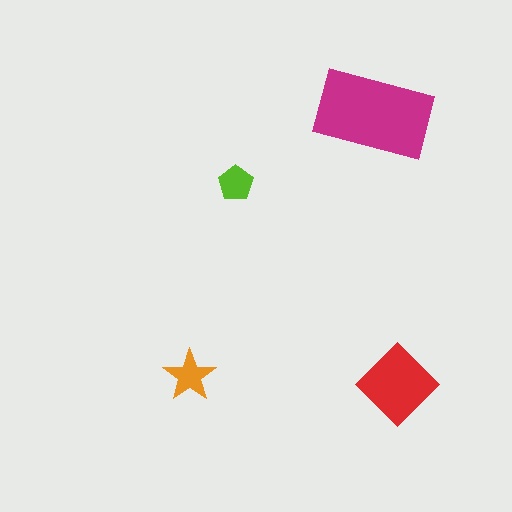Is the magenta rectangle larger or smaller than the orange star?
Larger.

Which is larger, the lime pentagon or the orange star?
The orange star.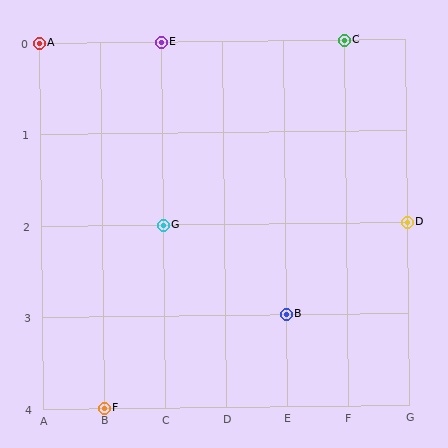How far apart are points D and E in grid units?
Points D and E are 4 columns and 2 rows apart (about 4.5 grid units diagonally).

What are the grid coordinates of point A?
Point A is at grid coordinates (A, 0).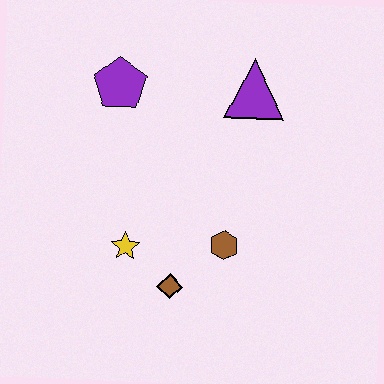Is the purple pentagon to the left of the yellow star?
Yes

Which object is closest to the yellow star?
The brown diamond is closest to the yellow star.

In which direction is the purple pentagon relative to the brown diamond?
The purple pentagon is above the brown diamond.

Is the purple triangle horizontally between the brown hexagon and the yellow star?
No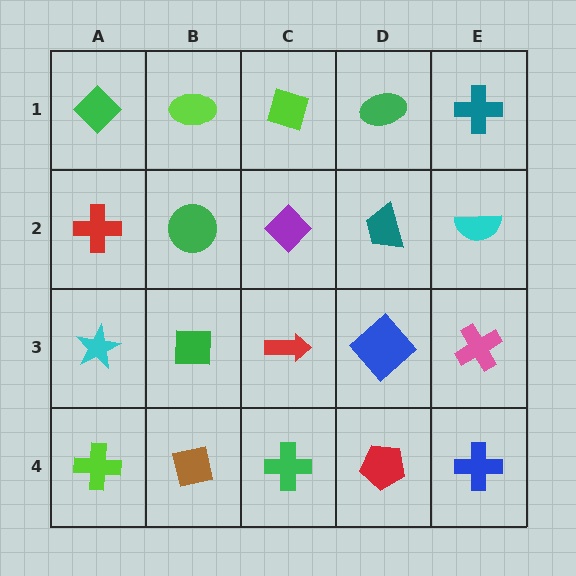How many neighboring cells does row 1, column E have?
2.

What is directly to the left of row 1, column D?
A lime diamond.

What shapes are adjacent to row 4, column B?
A green square (row 3, column B), a lime cross (row 4, column A), a green cross (row 4, column C).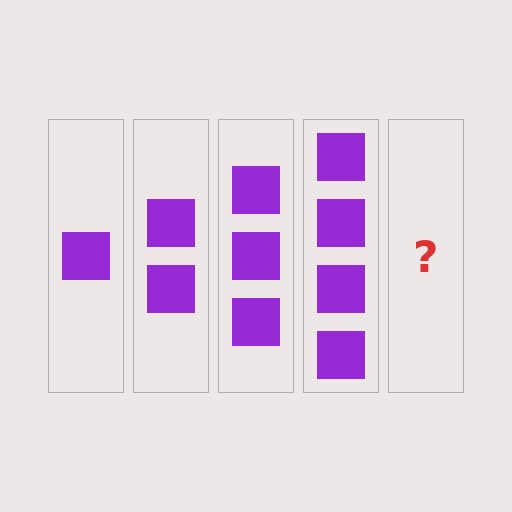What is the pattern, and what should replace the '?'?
The pattern is that each step adds one more square. The '?' should be 5 squares.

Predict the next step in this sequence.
The next step is 5 squares.